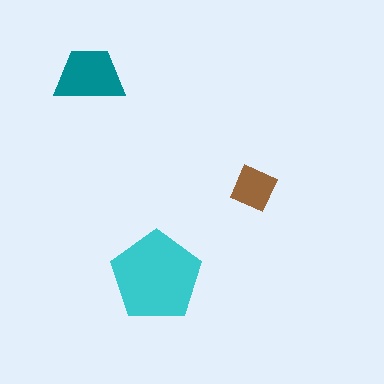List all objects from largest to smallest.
The cyan pentagon, the teal trapezoid, the brown square.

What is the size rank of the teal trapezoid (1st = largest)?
2nd.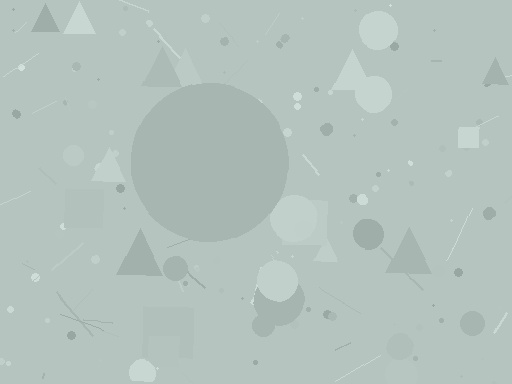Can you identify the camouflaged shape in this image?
The camouflaged shape is a circle.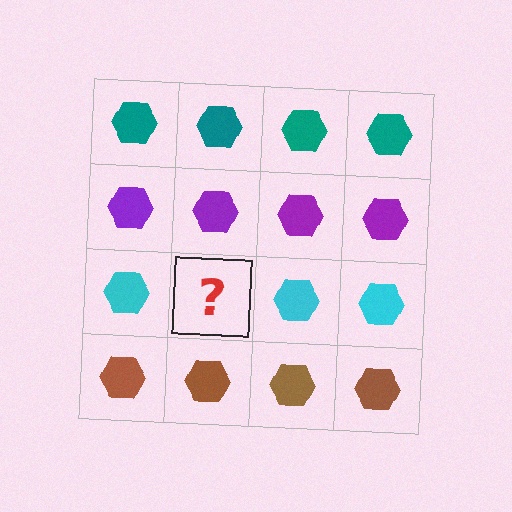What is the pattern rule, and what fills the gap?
The rule is that each row has a consistent color. The gap should be filled with a cyan hexagon.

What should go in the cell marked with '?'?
The missing cell should contain a cyan hexagon.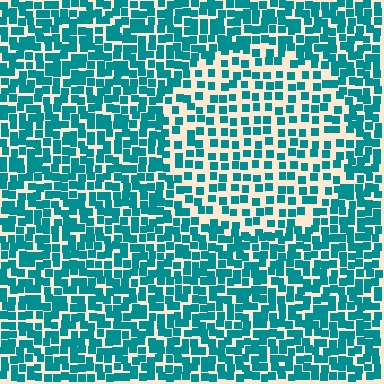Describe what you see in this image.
The image contains small teal elements arranged at two different densities. A circle-shaped region is visible where the elements are less densely packed than the surrounding area.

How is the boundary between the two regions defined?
The boundary is defined by a change in element density (approximately 1.7x ratio). All elements are the same color, size, and shape.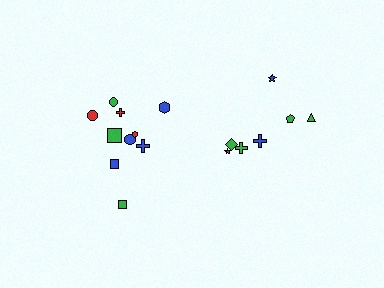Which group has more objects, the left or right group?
The left group.